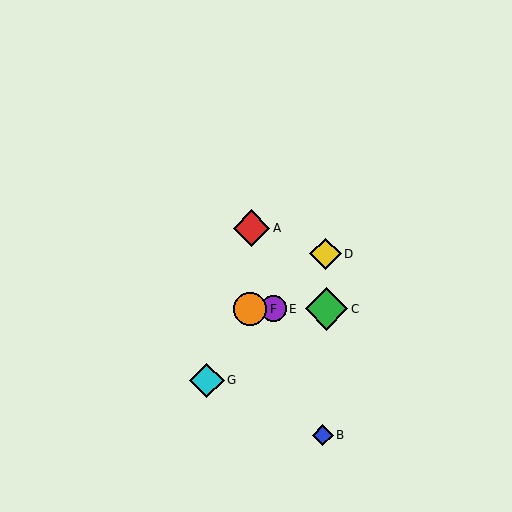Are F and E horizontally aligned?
Yes, both are at y≈309.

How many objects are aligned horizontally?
3 objects (C, E, F) are aligned horizontally.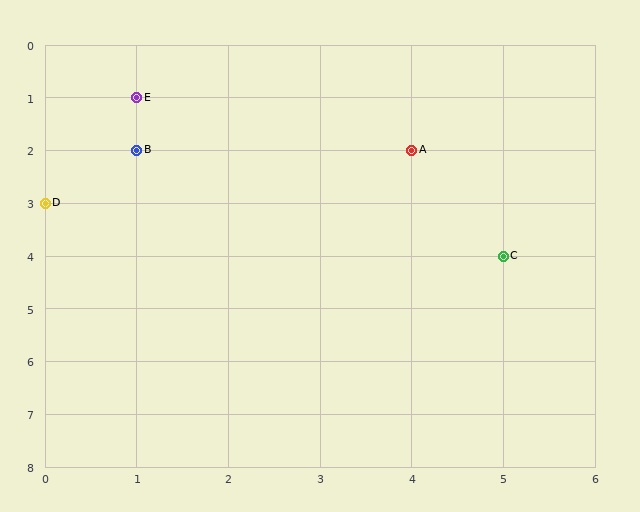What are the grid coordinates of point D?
Point D is at grid coordinates (0, 3).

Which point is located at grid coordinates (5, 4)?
Point C is at (5, 4).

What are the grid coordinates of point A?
Point A is at grid coordinates (4, 2).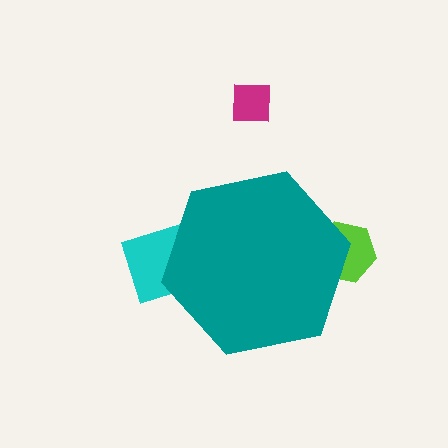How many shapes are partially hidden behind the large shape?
2 shapes are partially hidden.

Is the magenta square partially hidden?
No, the magenta square is fully visible.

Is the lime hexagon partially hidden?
Yes, the lime hexagon is partially hidden behind the teal hexagon.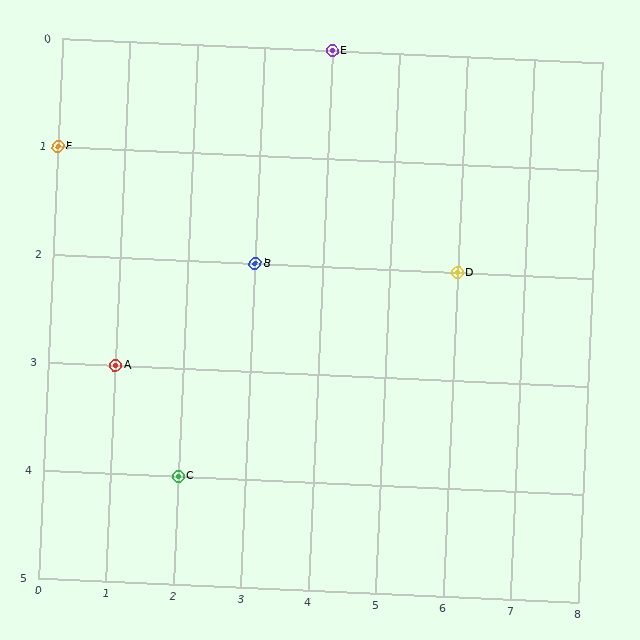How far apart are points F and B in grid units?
Points F and B are 3 columns and 1 row apart (about 3.2 grid units diagonally).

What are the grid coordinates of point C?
Point C is at grid coordinates (2, 4).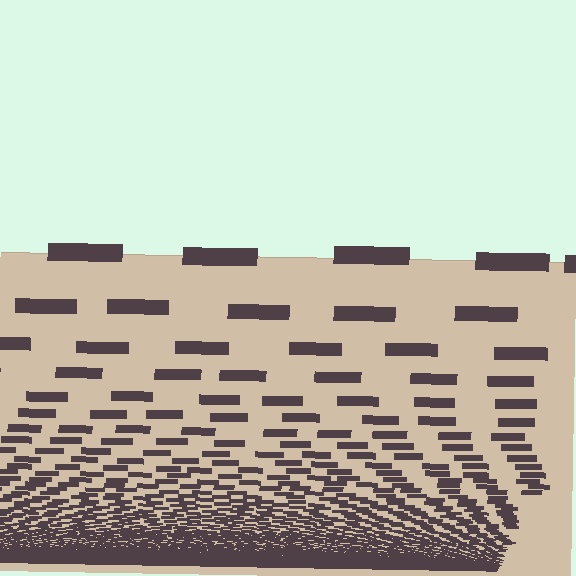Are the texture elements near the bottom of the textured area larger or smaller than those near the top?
Smaller. The gradient is inverted — elements near the bottom are smaller and denser.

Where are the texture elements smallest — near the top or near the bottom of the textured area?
Near the bottom.